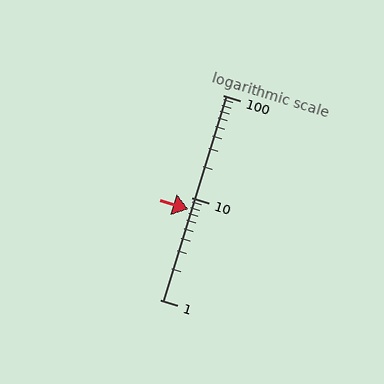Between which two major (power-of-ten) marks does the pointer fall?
The pointer is between 1 and 10.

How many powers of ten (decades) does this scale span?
The scale spans 2 decades, from 1 to 100.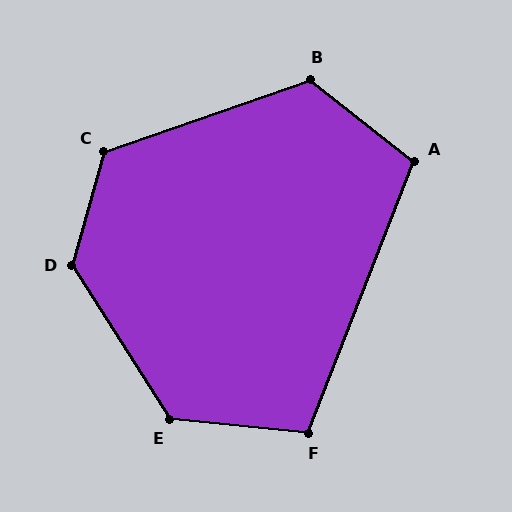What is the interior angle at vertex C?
Approximately 125 degrees (obtuse).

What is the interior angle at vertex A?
Approximately 107 degrees (obtuse).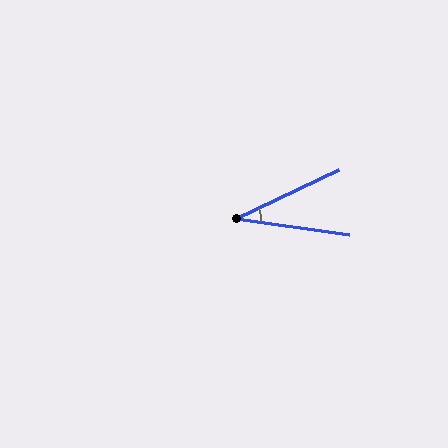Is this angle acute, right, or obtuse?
It is acute.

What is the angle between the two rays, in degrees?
Approximately 33 degrees.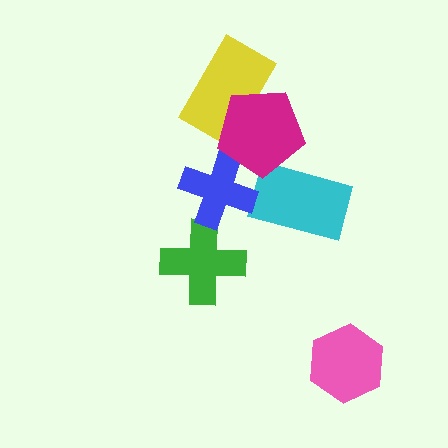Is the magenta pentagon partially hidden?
No, no other shape covers it.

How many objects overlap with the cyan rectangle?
1 object overlaps with the cyan rectangle.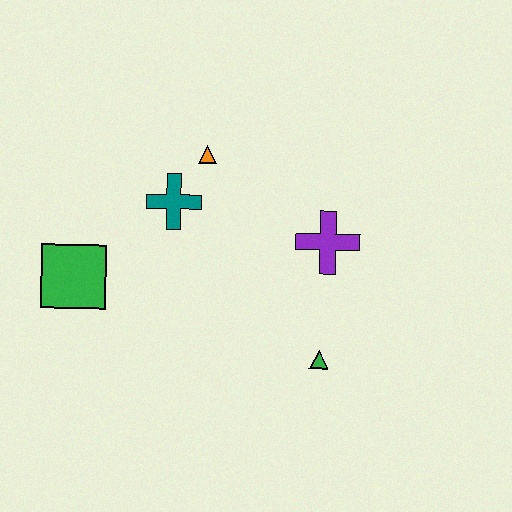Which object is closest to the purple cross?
The green triangle is closest to the purple cross.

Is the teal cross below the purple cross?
No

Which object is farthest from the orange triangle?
The green triangle is farthest from the orange triangle.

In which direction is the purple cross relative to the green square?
The purple cross is to the right of the green square.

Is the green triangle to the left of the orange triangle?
No